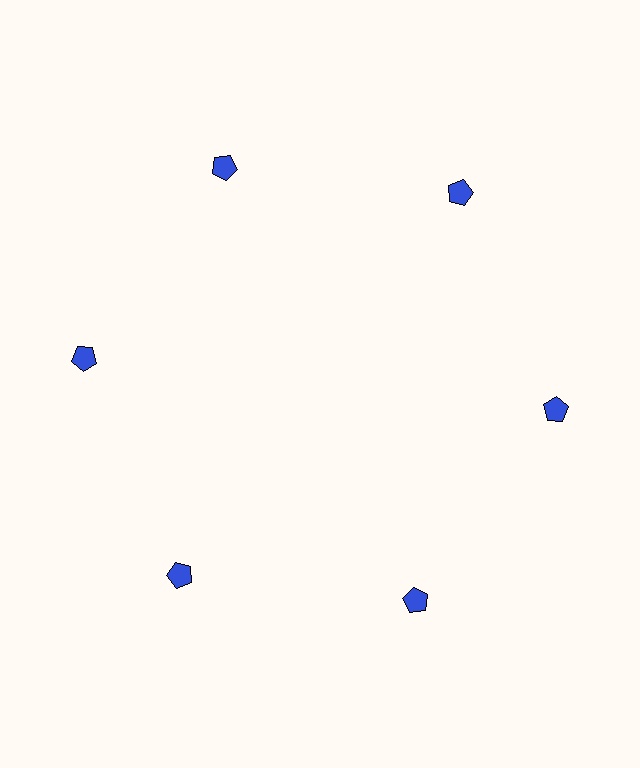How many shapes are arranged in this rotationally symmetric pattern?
There are 6 shapes, arranged in 6 groups of 1.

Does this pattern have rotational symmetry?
Yes, this pattern has 6-fold rotational symmetry. It looks the same after rotating 60 degrees around the center.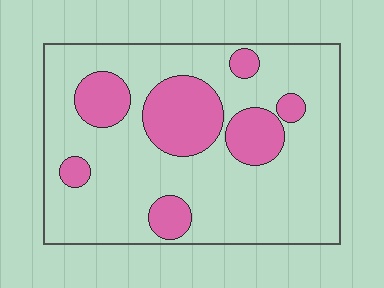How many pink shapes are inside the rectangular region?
7.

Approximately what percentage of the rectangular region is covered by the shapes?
Approximately 25%.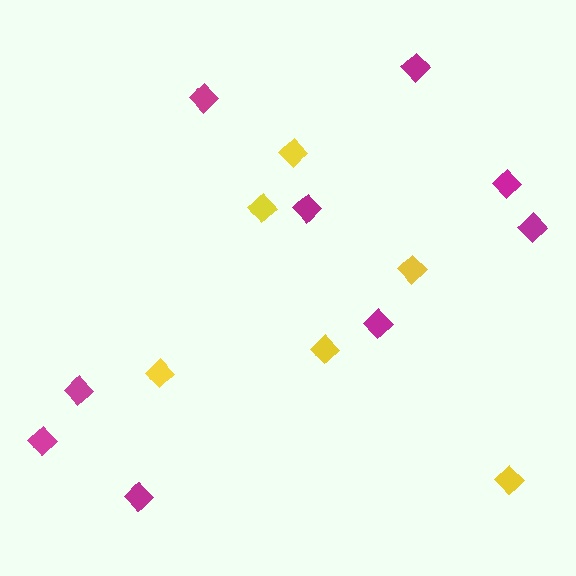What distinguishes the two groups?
There are 2 groups: one group of yellow diamonds (6) and one group of magenta diamonds (9).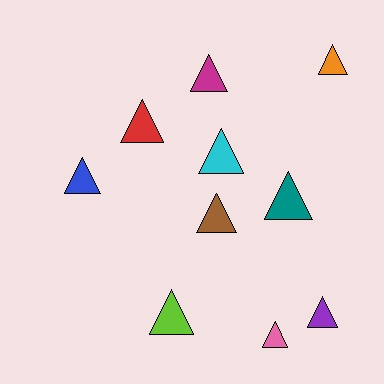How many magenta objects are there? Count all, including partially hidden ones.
There is 1 magenta object.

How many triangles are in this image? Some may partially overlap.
There are 10 triangles.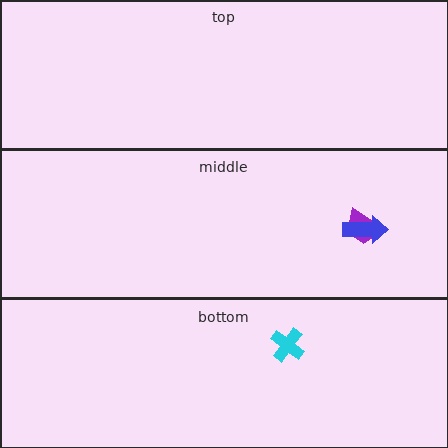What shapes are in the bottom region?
The cyan cross.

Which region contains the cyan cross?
The bottom region.